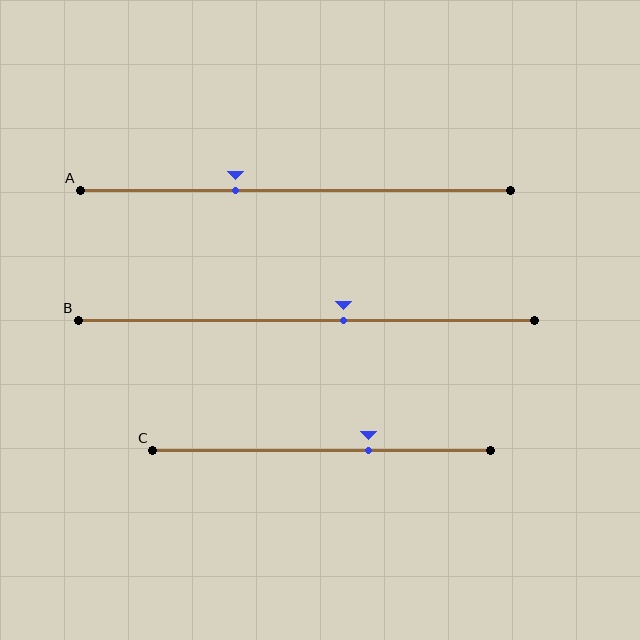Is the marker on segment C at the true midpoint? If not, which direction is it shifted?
No, the marker on segment C is shifted to the right by about 14% of the segment length.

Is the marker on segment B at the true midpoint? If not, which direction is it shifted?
No, the marker on segment B is shifted to the right by about 8% of the segment length.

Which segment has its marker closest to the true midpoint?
Segment B has its marker closest to the true midpoint.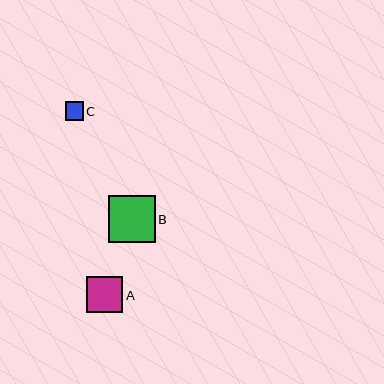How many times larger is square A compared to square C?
Square A is approximately 2.0 times the size of square C.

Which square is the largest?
Square B is the largest with a size of approximately 47 pixels.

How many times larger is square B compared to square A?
Square B is approximately 1.3 times the size of square A.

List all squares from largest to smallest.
From largest to smallest: B, A, C.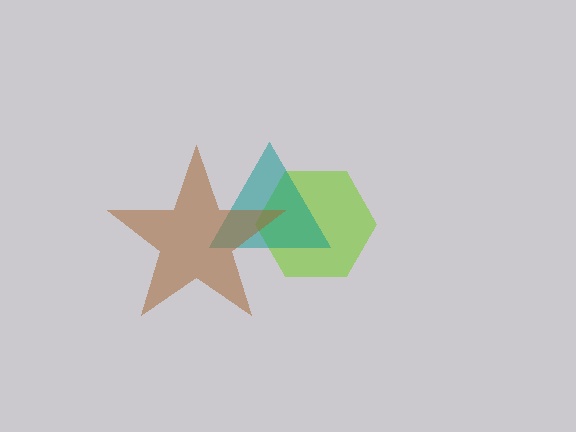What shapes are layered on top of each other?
The layered shapes are: a lime hexagon, a teal triangle, a brown star.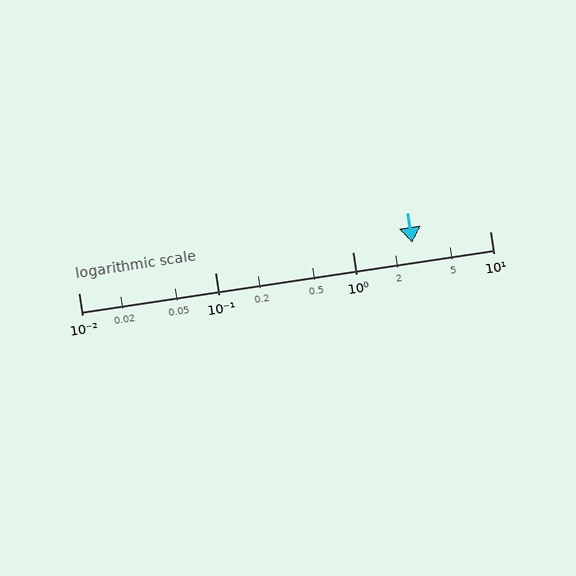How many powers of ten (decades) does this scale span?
The scale spans 3 decades, from 0.01 to 10.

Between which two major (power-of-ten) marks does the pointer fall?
The pointer is between 1 and 10.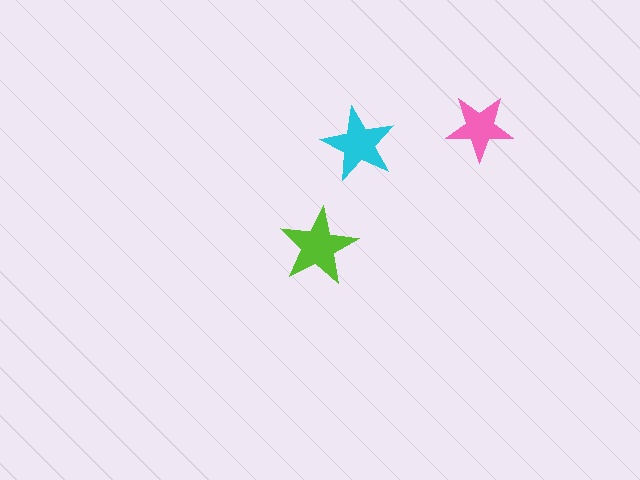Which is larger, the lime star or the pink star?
The lime one.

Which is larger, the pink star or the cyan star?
The cyan one.